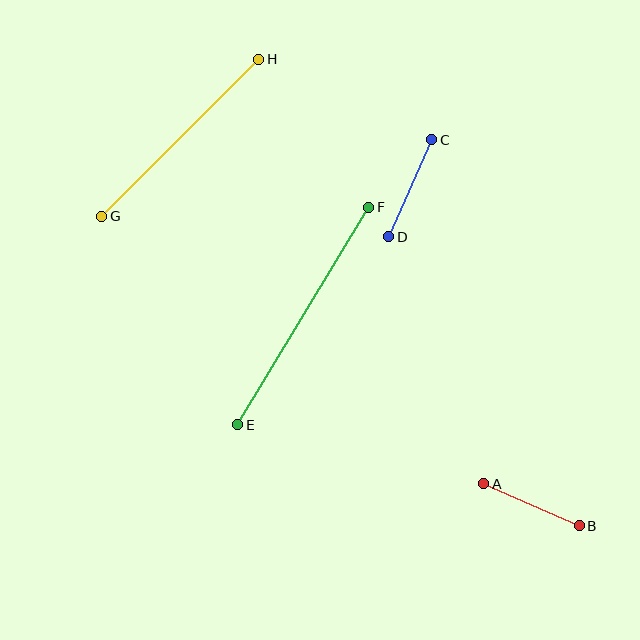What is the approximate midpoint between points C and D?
The midpoint is at approximately (410, 188) pixels.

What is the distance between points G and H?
The distance is approximately 222 pixels.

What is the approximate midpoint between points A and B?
The midpoint is at approximately (531, 505) pixels.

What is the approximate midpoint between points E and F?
The midpoint is at approximately (303, 316) pixels.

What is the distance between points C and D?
The distance is approximately 106 pixels.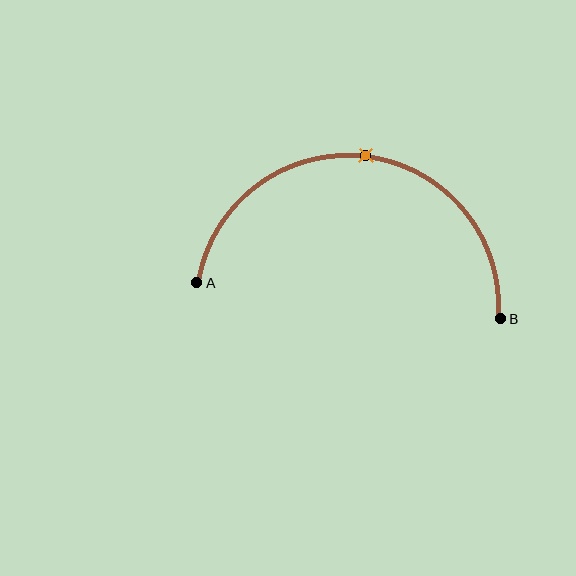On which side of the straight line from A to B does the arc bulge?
The arc bulges above the straight line connecting A and B.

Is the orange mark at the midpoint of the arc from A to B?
Yes. The orange mark lies on the arc at equal arc-length from both A and B — it is the arc midpoint.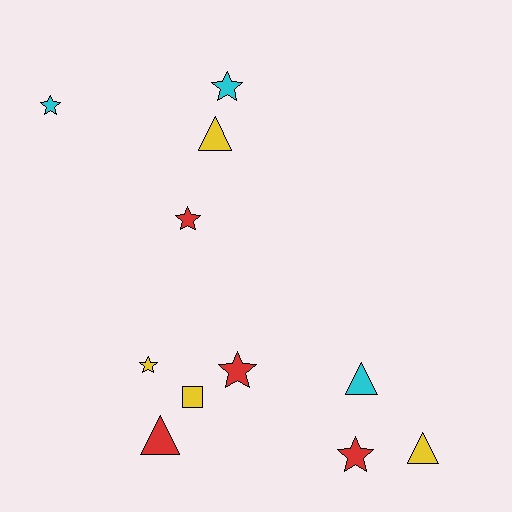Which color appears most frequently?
Yellow, with 4 objects.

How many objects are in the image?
There are 11 objects.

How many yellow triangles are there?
There are 2 yellow triangles.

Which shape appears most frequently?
Star, with 6 objects.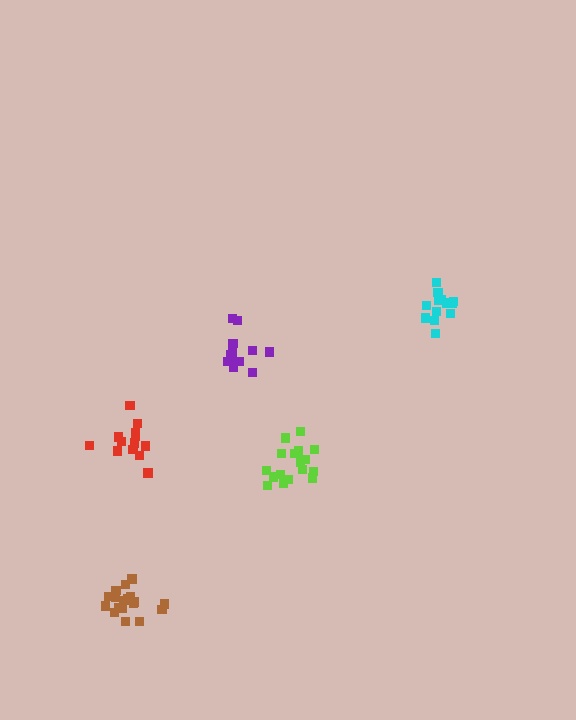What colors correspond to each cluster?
The clusters are colored: red, cyan, lime, brown, purple.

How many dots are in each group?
Group 1: 14 dots, Group 2: 13 dots, Group 3: 18 dots, Group 4: 18 dots, Group 5: 13 dots (76 total).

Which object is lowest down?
The brown cluster is bottommost.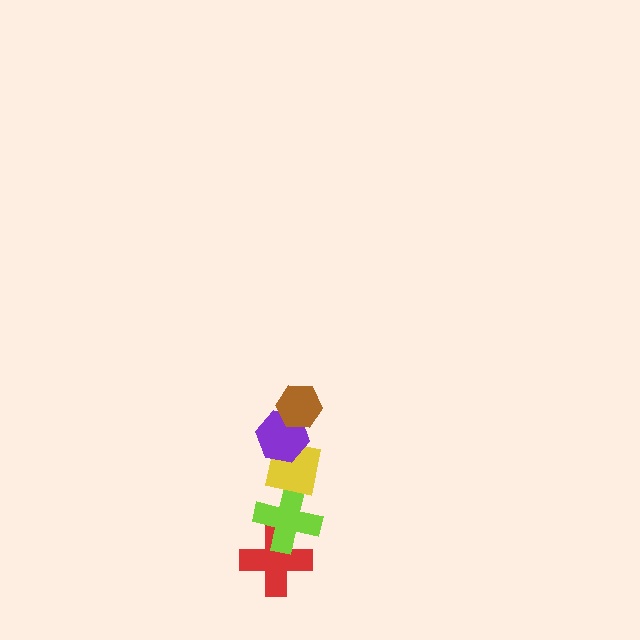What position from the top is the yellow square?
The yellow square is 3rd from the top.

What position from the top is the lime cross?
The lime cross is 4th from the top.